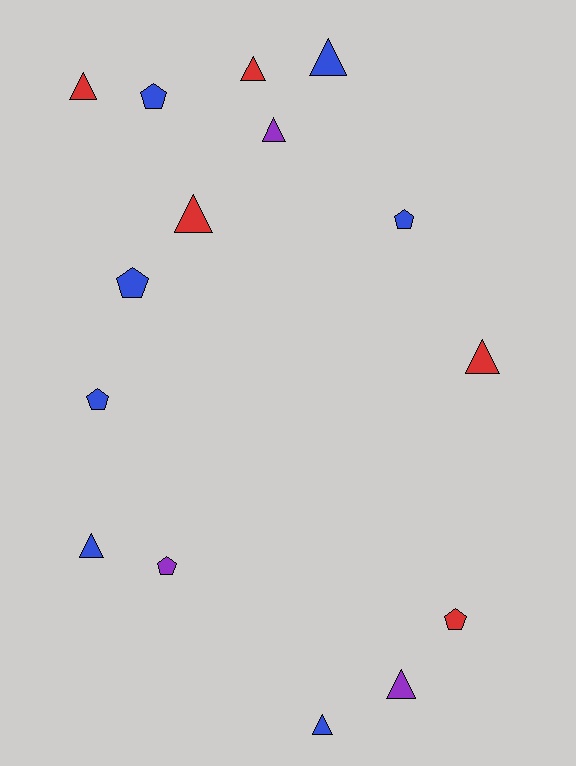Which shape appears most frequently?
Triangle, with 9 objects.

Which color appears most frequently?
Blue, with 7 objects.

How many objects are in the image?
There are 15 objects.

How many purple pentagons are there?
There is 1 purple pentagon.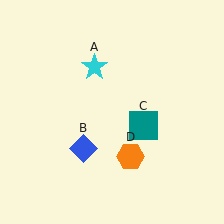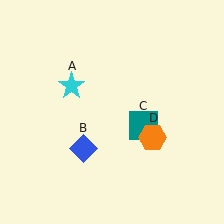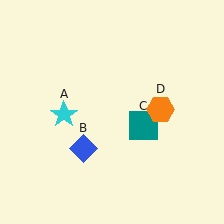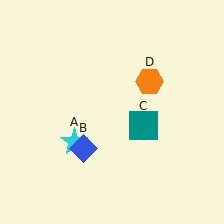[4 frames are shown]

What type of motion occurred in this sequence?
The cyan star (object A), orange hexagon (object D) rotated counterclockwise around the center of the scene.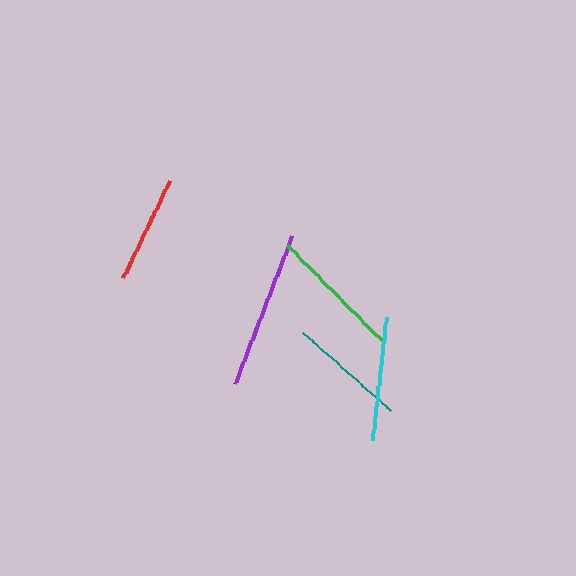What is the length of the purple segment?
The purple segment is approximately 158 pixels long.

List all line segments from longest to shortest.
From longest to shortest: purple, green, cyan, teal, red.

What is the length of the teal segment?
The teal segment is approximately 118 pixels long.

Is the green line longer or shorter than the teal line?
The green line is longer than the teal line.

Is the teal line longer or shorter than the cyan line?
The cyan line is longer than the teal line.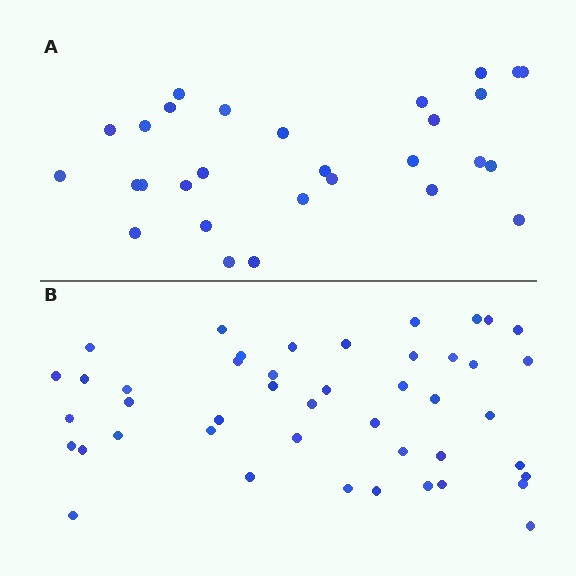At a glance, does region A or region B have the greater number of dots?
Region B (the bottom region) has more dots.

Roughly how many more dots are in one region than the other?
Region B has approximately 15 more dots than region A.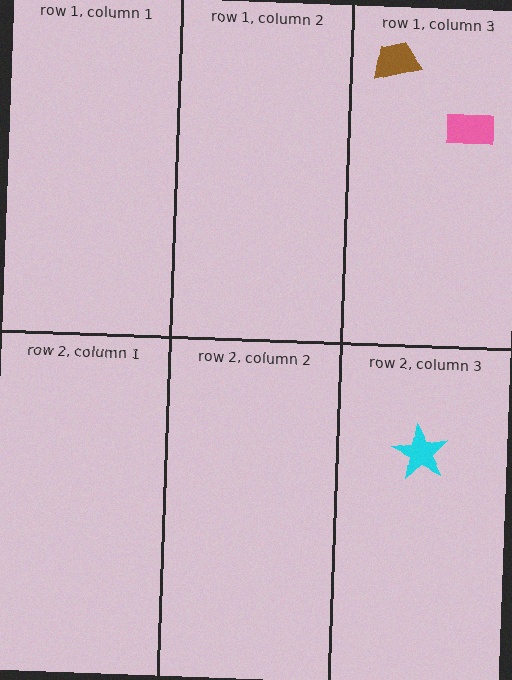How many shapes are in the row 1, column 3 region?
2.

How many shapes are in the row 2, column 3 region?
1.